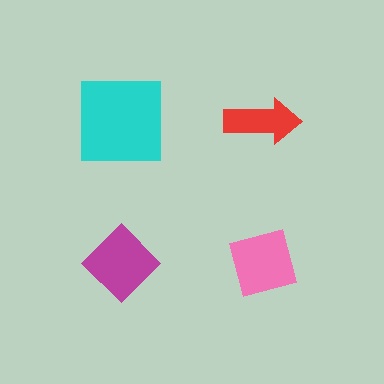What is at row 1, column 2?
A red arrow.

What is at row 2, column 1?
A magenta diamond.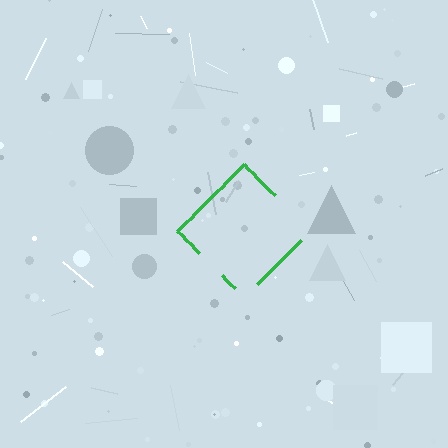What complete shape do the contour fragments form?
The contour fragments form a diamond.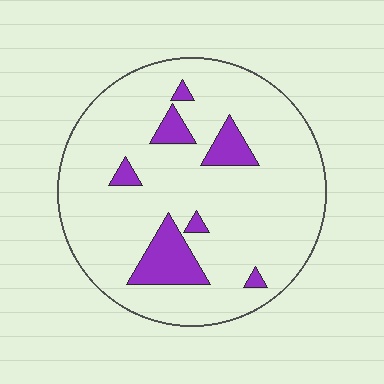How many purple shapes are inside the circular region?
7.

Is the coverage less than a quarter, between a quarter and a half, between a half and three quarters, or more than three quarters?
Less than a quarter.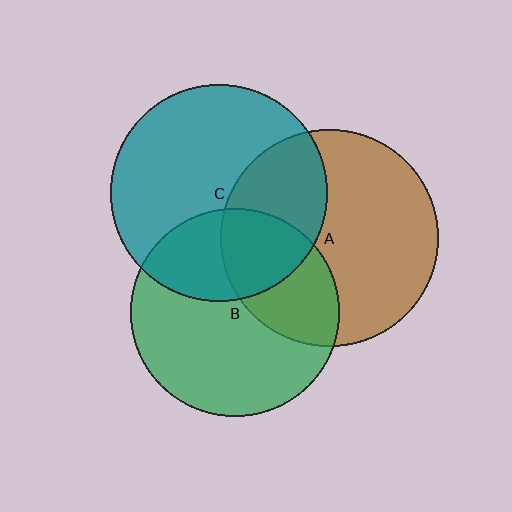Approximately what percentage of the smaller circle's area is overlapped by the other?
Approximately 35%.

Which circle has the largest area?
Circle A (brown).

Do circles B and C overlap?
Yes.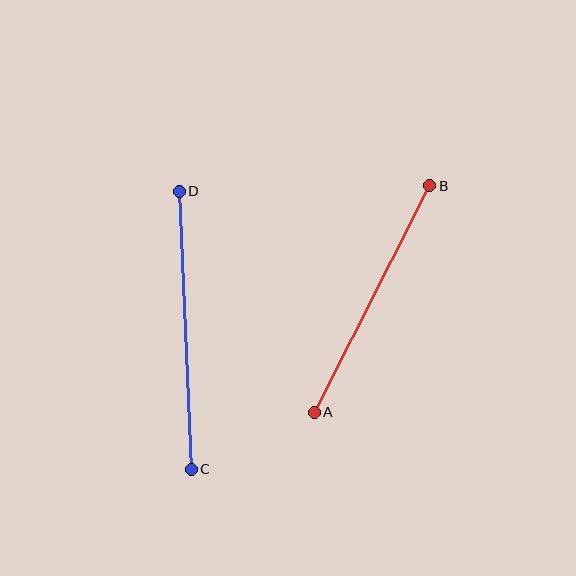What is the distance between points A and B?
The distance is approximately 254 pixels.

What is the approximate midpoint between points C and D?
The midpoint is at approximately (185, 330) pixels.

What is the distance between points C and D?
The distance is approximately 279 pixels.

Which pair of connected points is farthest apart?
Points C and D are farthest apart.